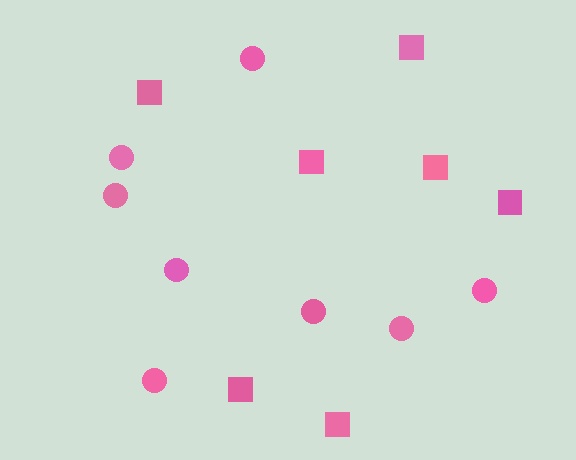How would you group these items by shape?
There are 2 groups: one group of squares (7) and one group of circles (8).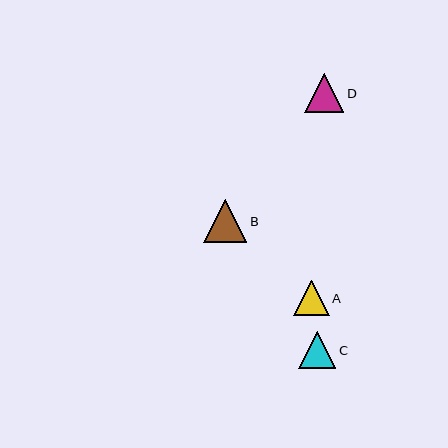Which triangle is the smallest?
Triangle A is the smallest with a size of approximately 35 pixels.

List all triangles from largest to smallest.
From largest to smallest: B, D, C, A.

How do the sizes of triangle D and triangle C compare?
Triangle D and triangle C are approximately the same size.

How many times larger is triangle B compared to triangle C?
Triangle B is approximately 1.2 times the size of triangle C.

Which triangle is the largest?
Triangle B is the largest with a size of approximately 43 pixels.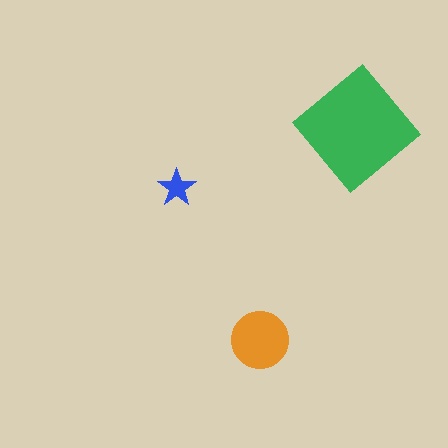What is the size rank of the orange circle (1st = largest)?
2nd.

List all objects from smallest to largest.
The blue star, the orange circle, the green diamond.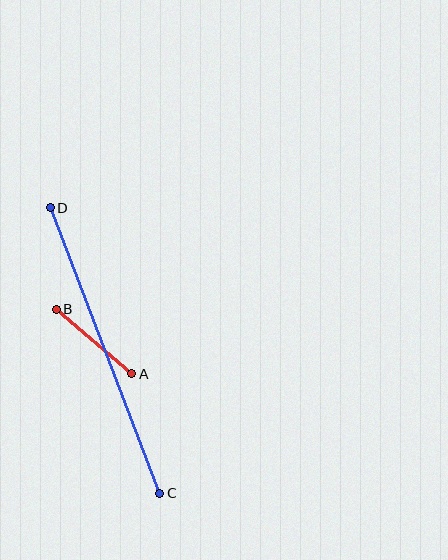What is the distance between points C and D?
The distance is approximately 306 pixels.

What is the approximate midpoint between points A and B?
The midpoint is at approximately (94, 342) pixels.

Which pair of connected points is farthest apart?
Points C and D are farthest apart.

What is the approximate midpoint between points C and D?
The midpoint is at approximately (105, 351) pixels.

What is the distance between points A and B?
The distance is approximately 99 pixels.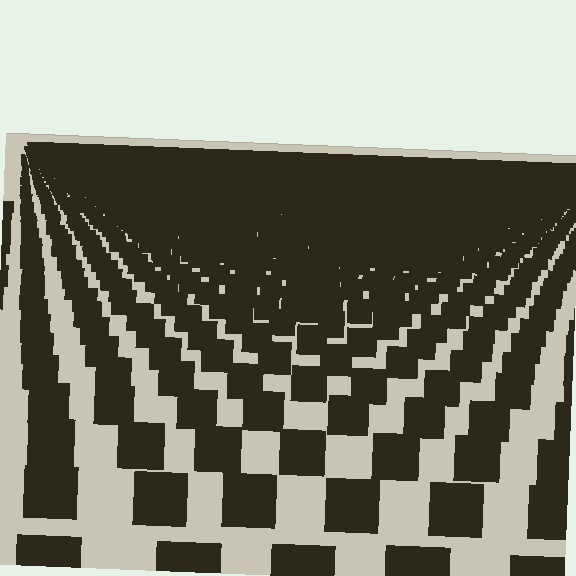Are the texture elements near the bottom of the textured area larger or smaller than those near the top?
Larger. Near the bottom, elements are closer to the viewer and appear at a bigger on-screen size.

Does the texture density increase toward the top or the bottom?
Density increases toward the top.